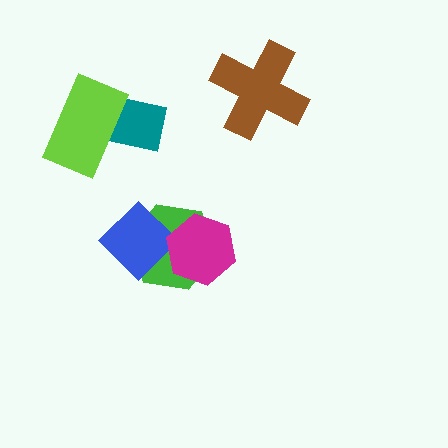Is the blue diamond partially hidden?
Yes, it is partially covered by another shape.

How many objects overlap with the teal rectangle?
1 object overlaps with the teal rectangle.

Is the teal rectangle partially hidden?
Yes, it is partially covered by another shape.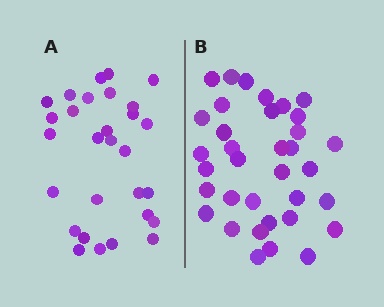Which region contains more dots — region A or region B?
Region B (the right region) has more dots.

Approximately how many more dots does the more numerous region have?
Region B has about 6 more dots than region A.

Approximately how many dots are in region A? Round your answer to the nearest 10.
About 30 dots. (The exact count is 29, which rounds to 30.)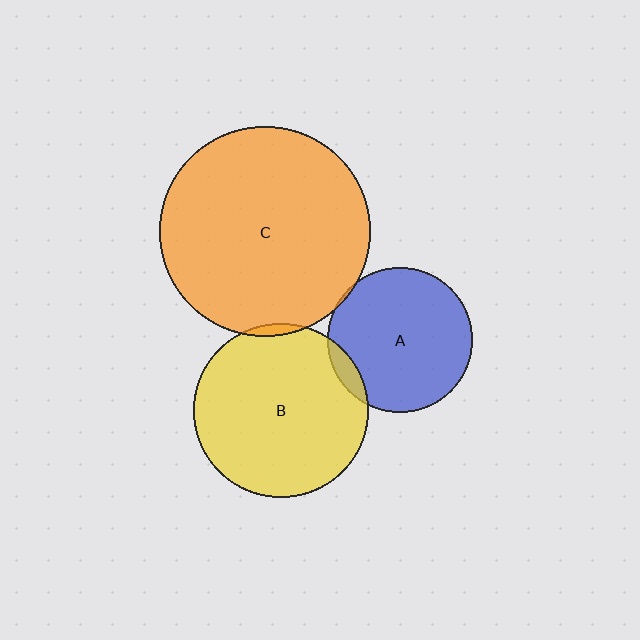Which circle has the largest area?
Circle C (orange).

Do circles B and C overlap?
Yes.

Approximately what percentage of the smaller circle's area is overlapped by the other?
Approximately 5%.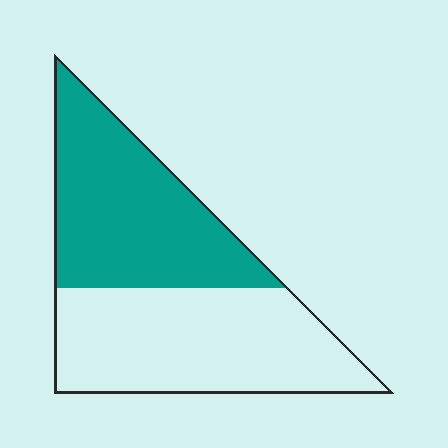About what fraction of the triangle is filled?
About one half (1/2).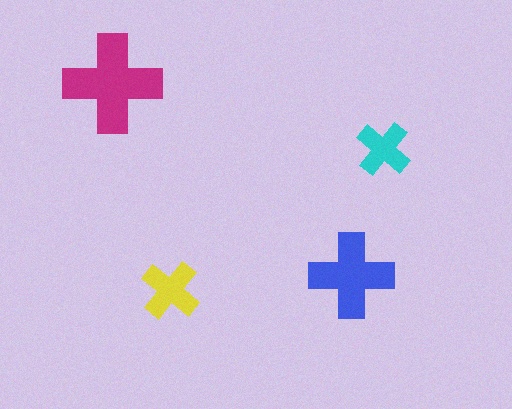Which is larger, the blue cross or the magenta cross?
The magenta one.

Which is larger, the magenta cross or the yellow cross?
The magenta one.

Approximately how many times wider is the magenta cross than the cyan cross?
About 2 times wider.